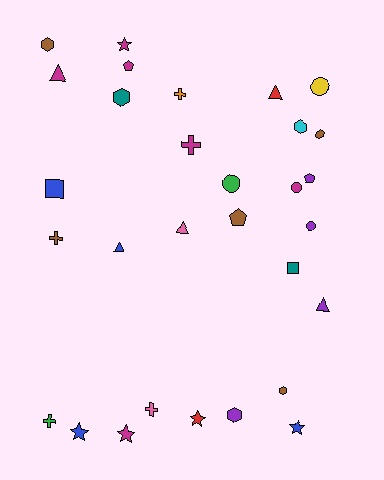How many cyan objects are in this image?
There is 1 cyan object.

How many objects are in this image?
There are 30 objects.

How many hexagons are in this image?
There are 6 hexagons.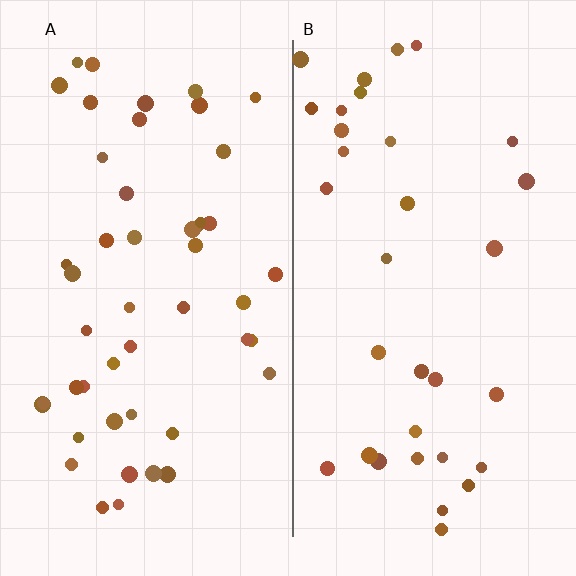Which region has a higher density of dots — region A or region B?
A (the left).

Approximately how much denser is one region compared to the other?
Approximately 1.4× — region A over region B.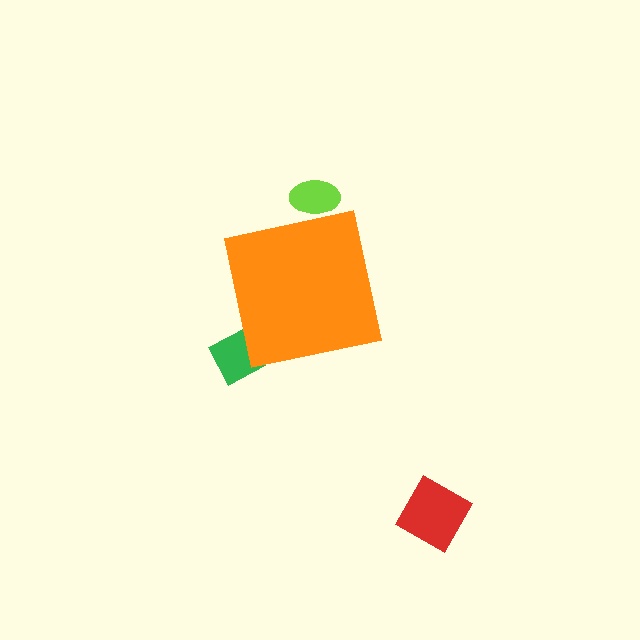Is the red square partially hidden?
No, the red square is fully visible.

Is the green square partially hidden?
Yes, the green square is partially hidden behind the orange square.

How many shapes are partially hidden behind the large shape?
2 shapes are partially hidden.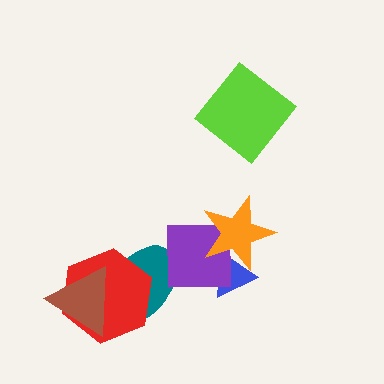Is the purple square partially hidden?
Yes, it is partially covered by another shape.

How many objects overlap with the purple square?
3 objects overlap with the purple square.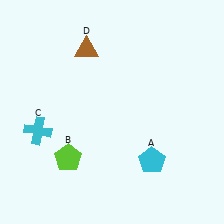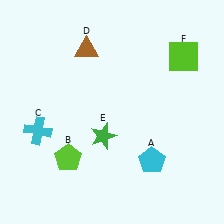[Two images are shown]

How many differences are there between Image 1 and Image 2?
There are 2 differences between the two images.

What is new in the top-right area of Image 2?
A lime square (F) was added in the top-right area of Image 2.